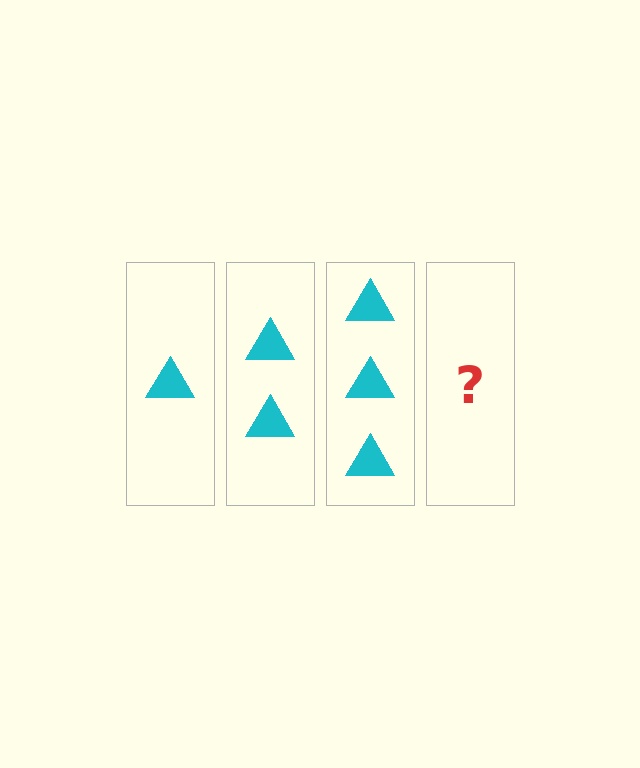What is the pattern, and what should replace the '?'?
The pattern is that each step adds one more triangle. The '?' should be 4 triangles.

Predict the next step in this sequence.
The next step is 4 triangles.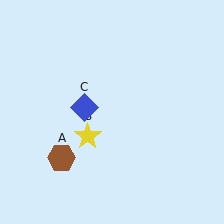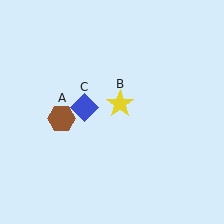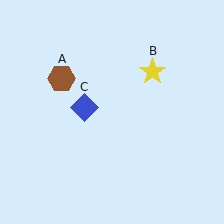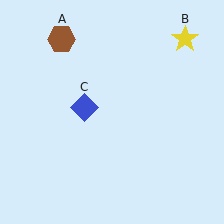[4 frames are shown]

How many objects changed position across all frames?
2 objects changed position: brown hexagon (object A), yellow star (object B).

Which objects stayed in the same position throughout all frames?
Blue diamond (object C) remained stationary.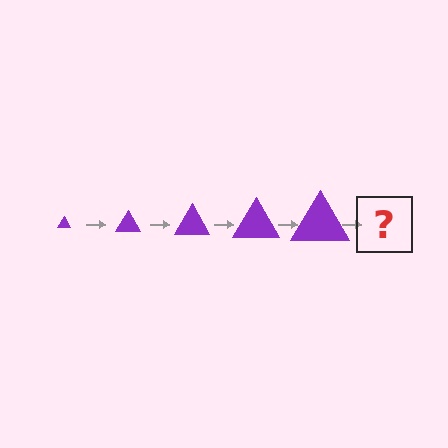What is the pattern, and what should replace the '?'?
The pattern is that the triangle gets progressively larger each step. The '?' should be a purple triangle, larger than the previous one.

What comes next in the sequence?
The next element should be a purple triangle, larger than the previous one.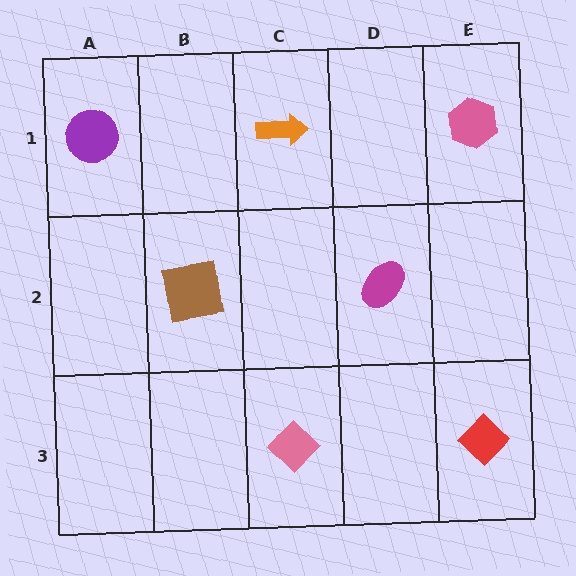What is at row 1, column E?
A pink hexagon.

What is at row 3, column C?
A pink diamond.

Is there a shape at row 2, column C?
No, that cell is empty.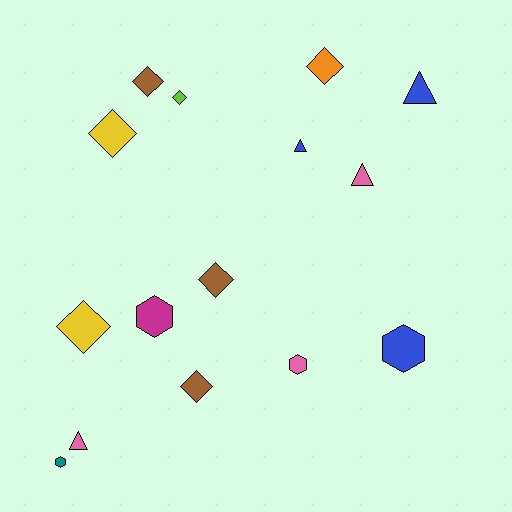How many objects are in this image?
There are 15 objects.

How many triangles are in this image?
There are 4 triangles.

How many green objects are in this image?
There are no green objects.